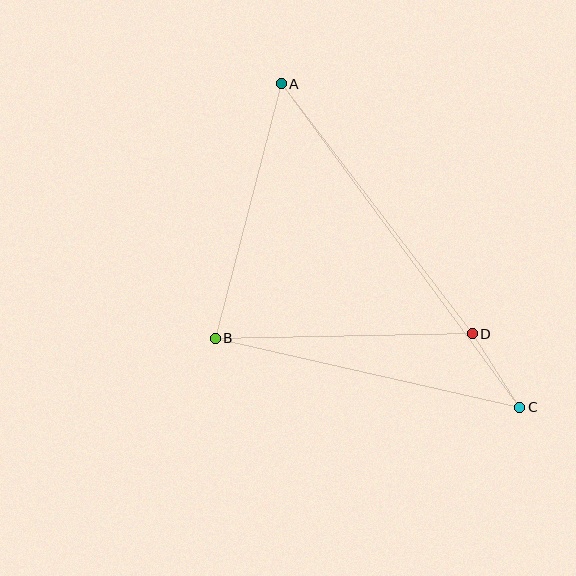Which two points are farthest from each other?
Points A and C are farthest from each other.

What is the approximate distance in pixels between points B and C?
The distance between B and C is approximately 312 pixels.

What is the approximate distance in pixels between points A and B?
The distance between A and B is approximately 263 pixels.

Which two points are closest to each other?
Points C and D are closest to each other.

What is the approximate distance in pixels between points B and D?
The distance between B and D is approximately 257 pixels.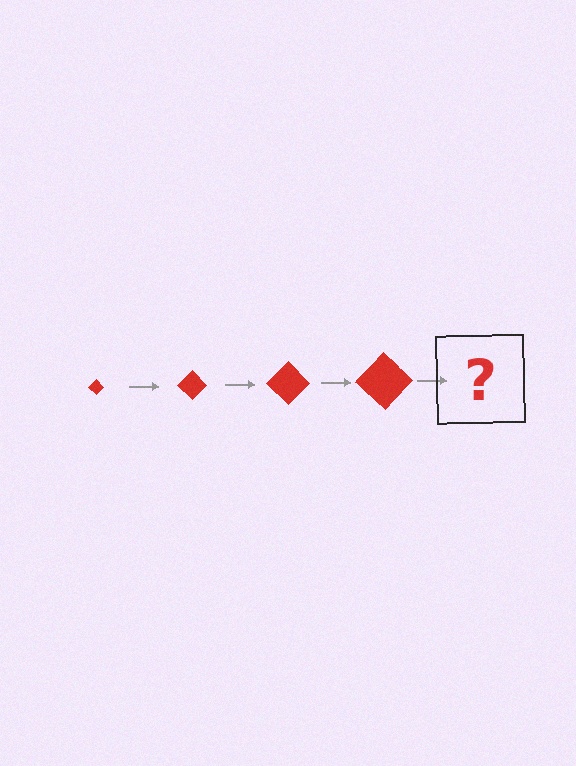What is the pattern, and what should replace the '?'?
The pattern is that the diamond gets progressively larger each step. The '?' should be a red diamond, larger than the previous one.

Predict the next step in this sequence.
The next step is a red diamond, larger than the previous one.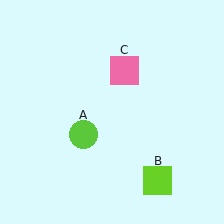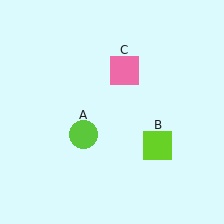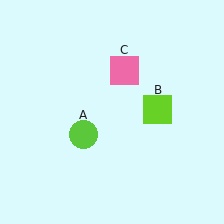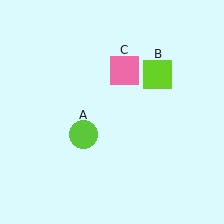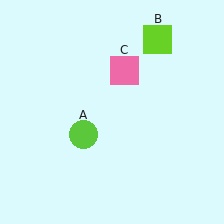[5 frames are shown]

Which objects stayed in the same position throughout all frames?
Lime circle (object A) and pink square (object C) remained stationary.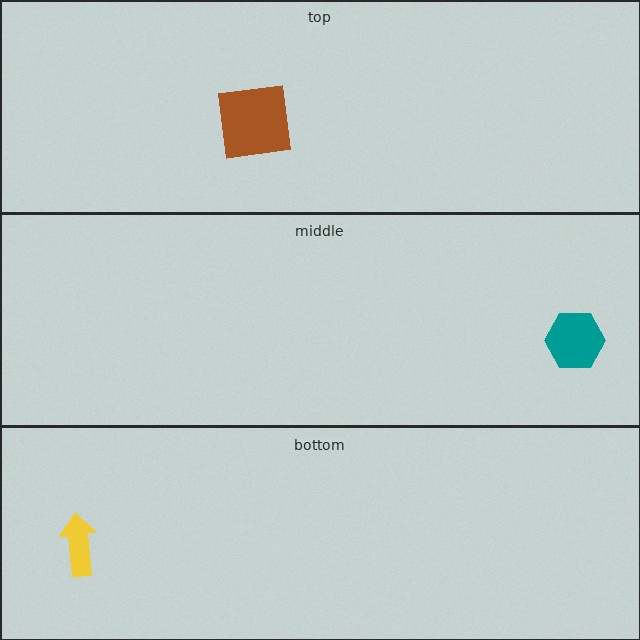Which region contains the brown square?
The top region.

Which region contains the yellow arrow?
The bottom region.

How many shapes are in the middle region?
1.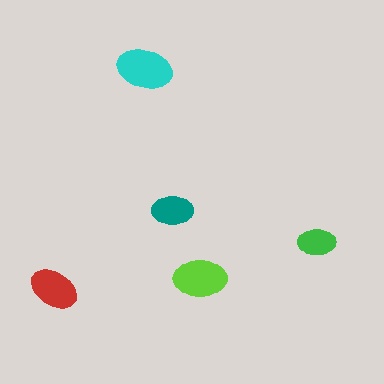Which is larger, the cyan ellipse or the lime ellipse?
The cyan one.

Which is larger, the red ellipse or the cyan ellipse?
The cyan one.